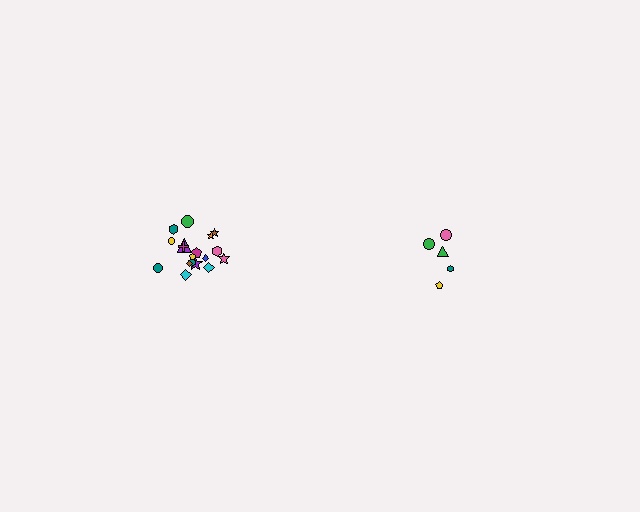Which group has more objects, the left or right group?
The left group.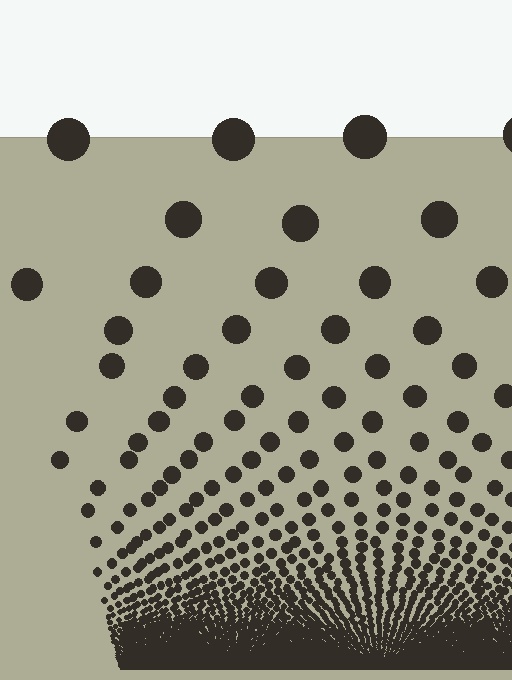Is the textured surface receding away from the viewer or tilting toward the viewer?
The surface appears to tilt toward the viewer. Texture elements get larger and sparser toward the top.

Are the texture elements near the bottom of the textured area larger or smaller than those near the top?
Smaller. The gradient is inverted — elements near the bottom are smaller and denser.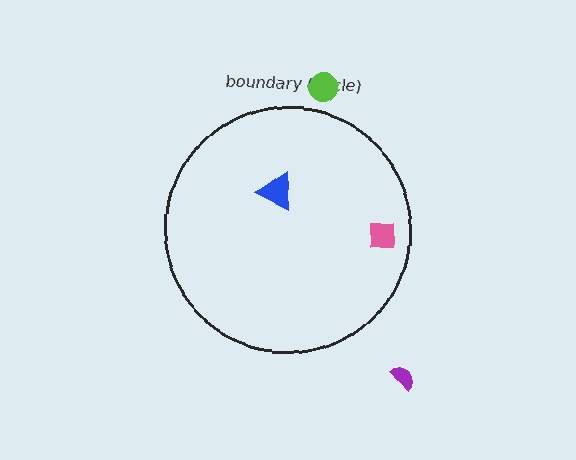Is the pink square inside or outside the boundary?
Inside.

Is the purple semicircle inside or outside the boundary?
Outside.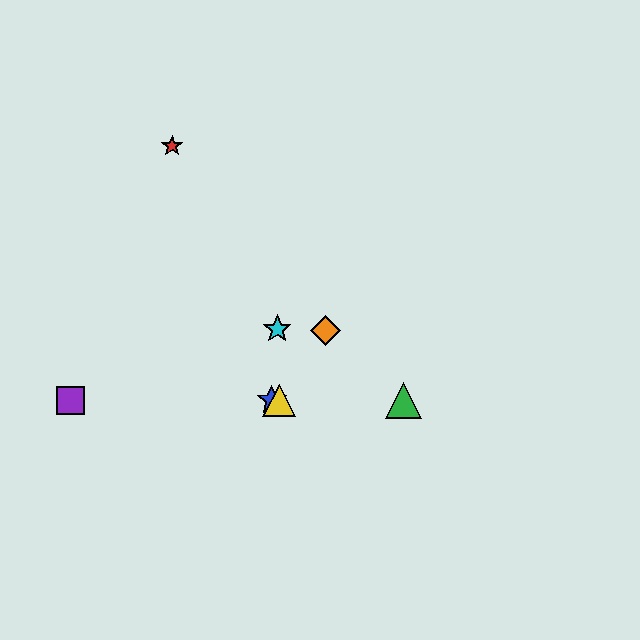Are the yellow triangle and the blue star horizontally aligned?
Yes, both are at y≈400.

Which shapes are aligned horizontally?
The blue star, the green triangle, the yellow triangle, the purple square are aligned horizontally.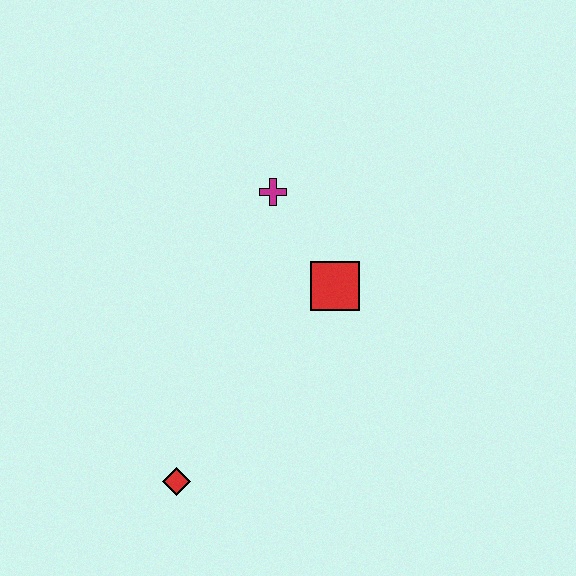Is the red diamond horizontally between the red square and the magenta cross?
No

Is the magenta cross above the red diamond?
Yes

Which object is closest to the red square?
The magenta cross is closest to the red square.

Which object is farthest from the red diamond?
The magenta cross is farthest from the red diamond.